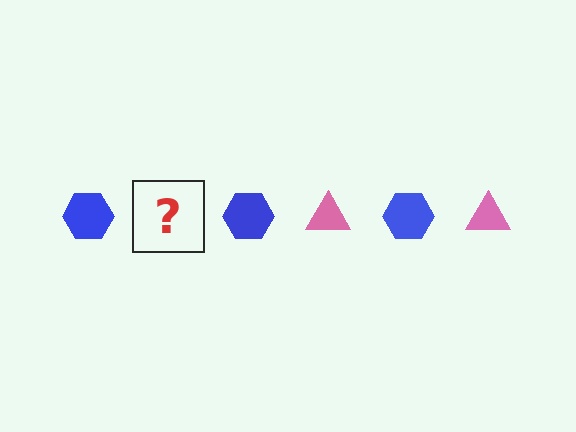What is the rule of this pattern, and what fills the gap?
The rule is that the pattern alternates between blue hexagon and pink triangle. The gap should be filled with a pink triangle.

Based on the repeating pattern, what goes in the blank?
The blank should be a pink triangle.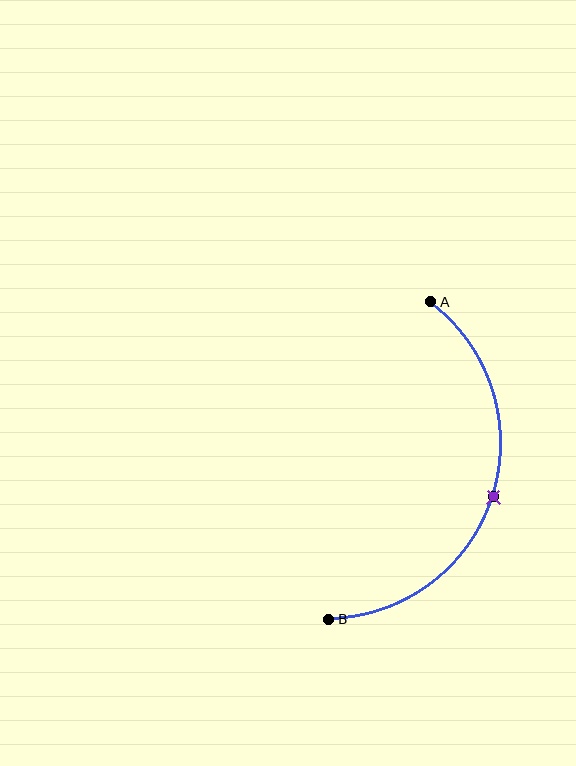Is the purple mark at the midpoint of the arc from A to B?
Yes. The purple mark lies on the arc at equal arc-length from both A and B — it is the arc midpoint.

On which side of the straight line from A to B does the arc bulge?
The arc bulges to the right of the straight line connecting A and B.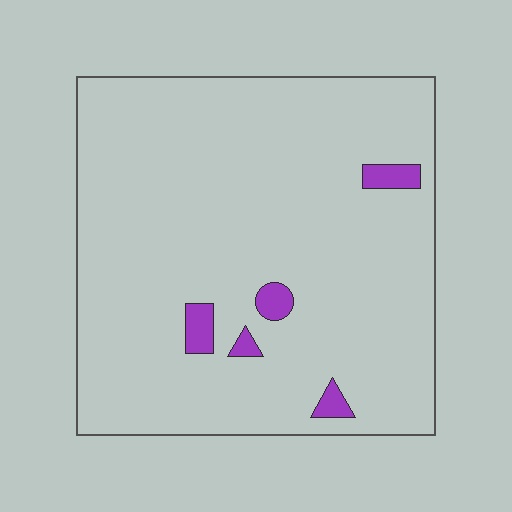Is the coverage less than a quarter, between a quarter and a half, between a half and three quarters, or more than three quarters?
Less than a quarter.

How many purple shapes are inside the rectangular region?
5.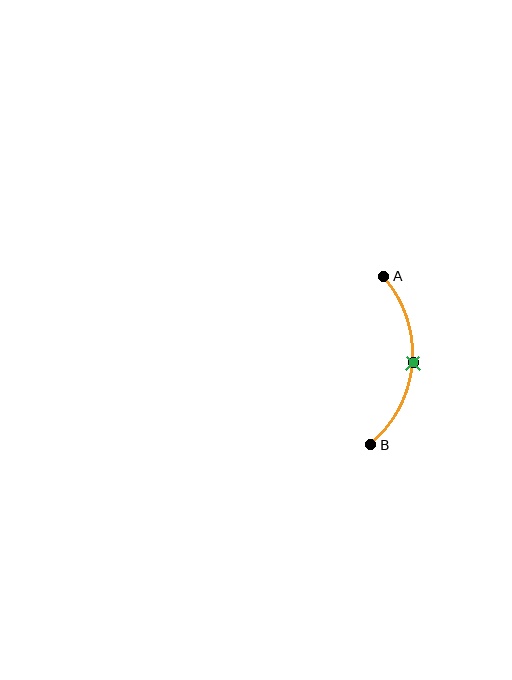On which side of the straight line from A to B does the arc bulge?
The arc bulges to the right of the straight line connecting A and B.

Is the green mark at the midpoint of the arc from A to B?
Yes. The green mark lies on the arc at equal arc-length from both A and B — it is the arc midpoint.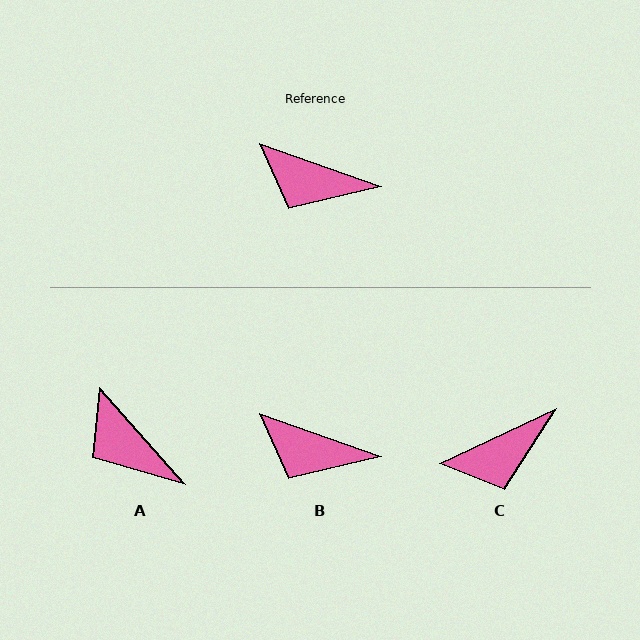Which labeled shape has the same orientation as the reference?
B.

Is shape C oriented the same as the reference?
No, it is off by about 45 degrees.